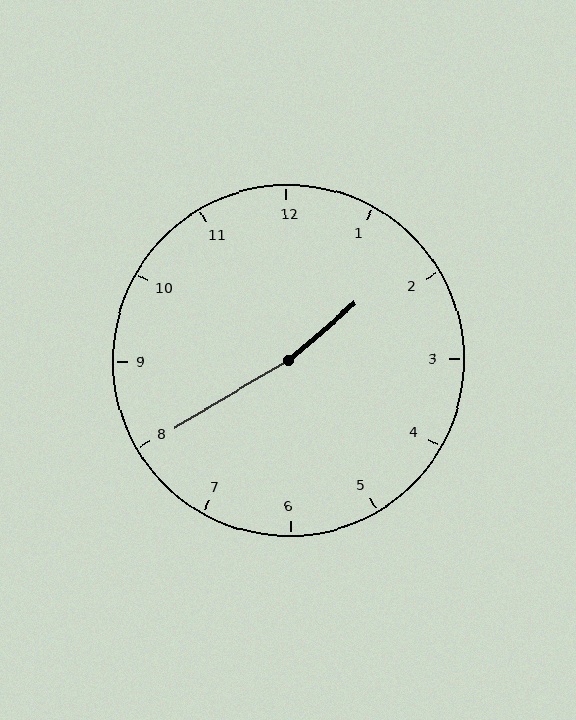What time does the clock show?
1:40.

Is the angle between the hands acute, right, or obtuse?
It is obtuse.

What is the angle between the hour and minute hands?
Approximately 170 degrees.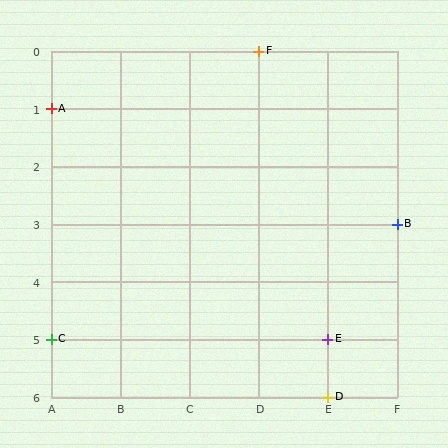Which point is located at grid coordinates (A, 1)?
Point A is at (A, 1).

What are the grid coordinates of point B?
Point B is at grid coordinates (F, 3).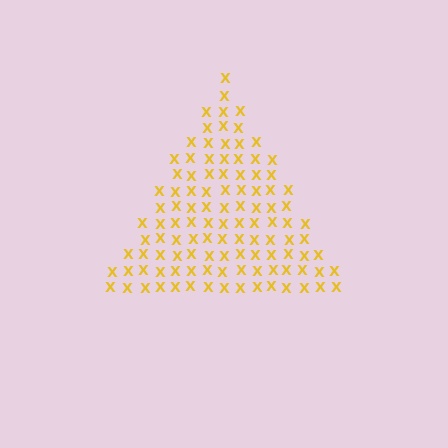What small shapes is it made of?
It is made of small letter X's.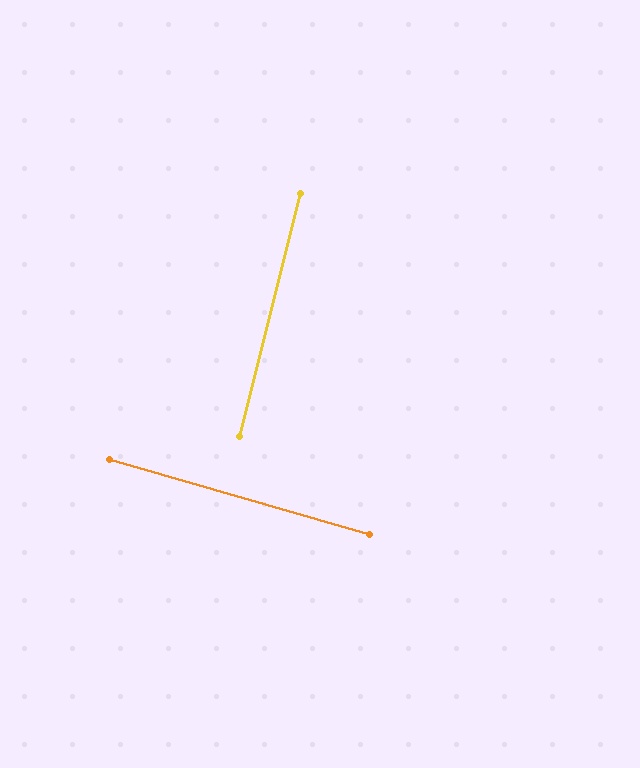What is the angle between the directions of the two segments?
Approximately 88 degrees.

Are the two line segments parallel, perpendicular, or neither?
Perpendicular — they meet at approximately 88°.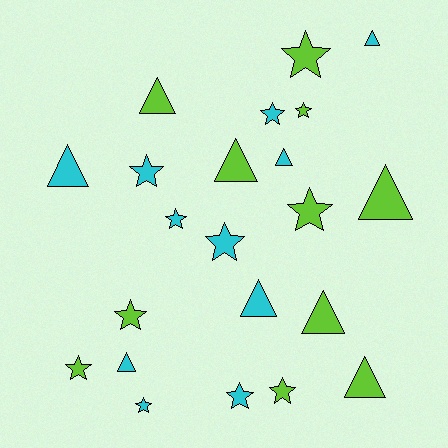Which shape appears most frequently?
Star, with 12 objects.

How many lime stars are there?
There are 6 lime stars.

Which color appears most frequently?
Cyan, with 11 objects.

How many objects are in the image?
There are 22 objects.